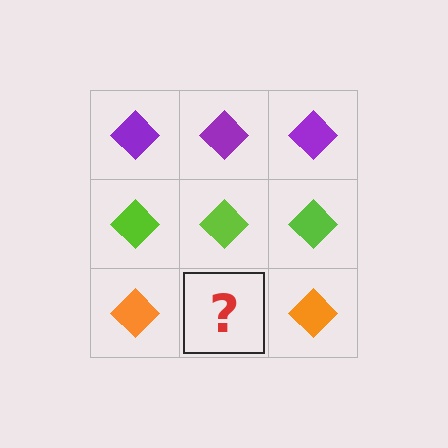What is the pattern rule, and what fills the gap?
The rule is that each row has a consistent color. The gap should be filled with an orange diamond.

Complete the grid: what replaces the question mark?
The question mark should be replaced with an orange diamond.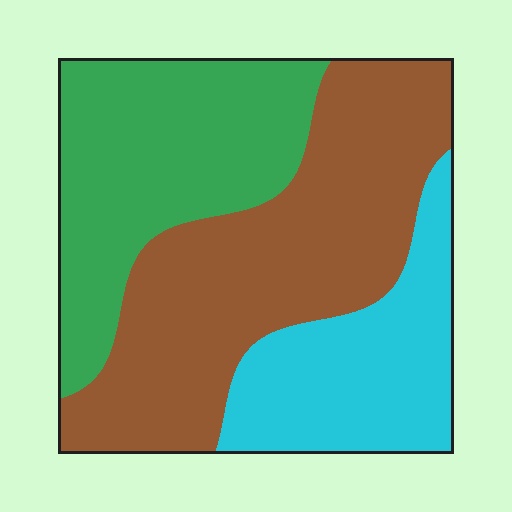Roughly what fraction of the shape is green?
Green takes up between a quarter and a half of the shape.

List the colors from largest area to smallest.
From largest to smallest: brown, green, cyan.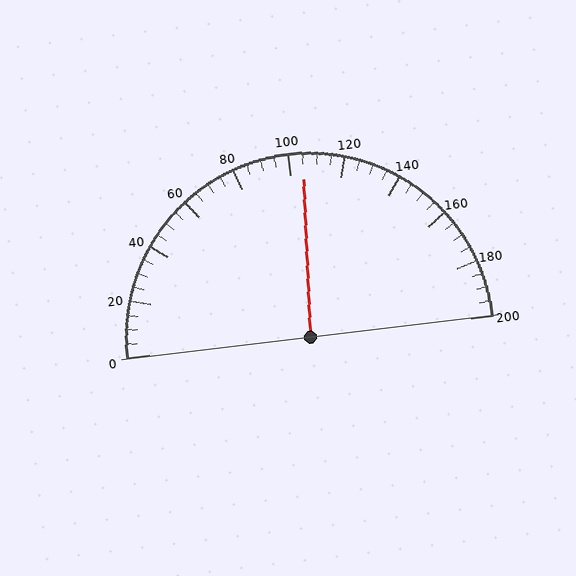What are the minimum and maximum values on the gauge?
The gauge ranges from 0 to 200.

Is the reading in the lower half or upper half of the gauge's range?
The reading is in the upper half of the range (0 to 200).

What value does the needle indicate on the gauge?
The needle indicates approximately 105.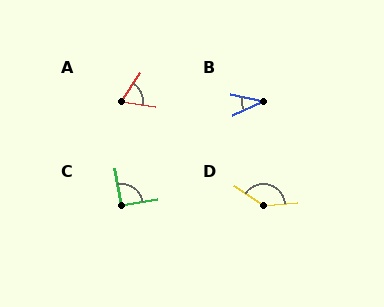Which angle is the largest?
D, at approximately 143 degrees.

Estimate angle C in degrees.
Approximately 91 degrees.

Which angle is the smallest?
B, at approximately 37 degrees.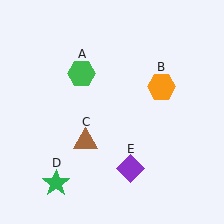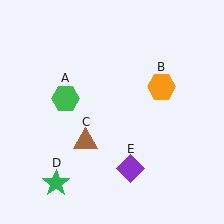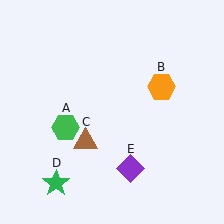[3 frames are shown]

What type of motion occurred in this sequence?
The green hexagon (object A) rotated counterclockwise around the center of the scene.